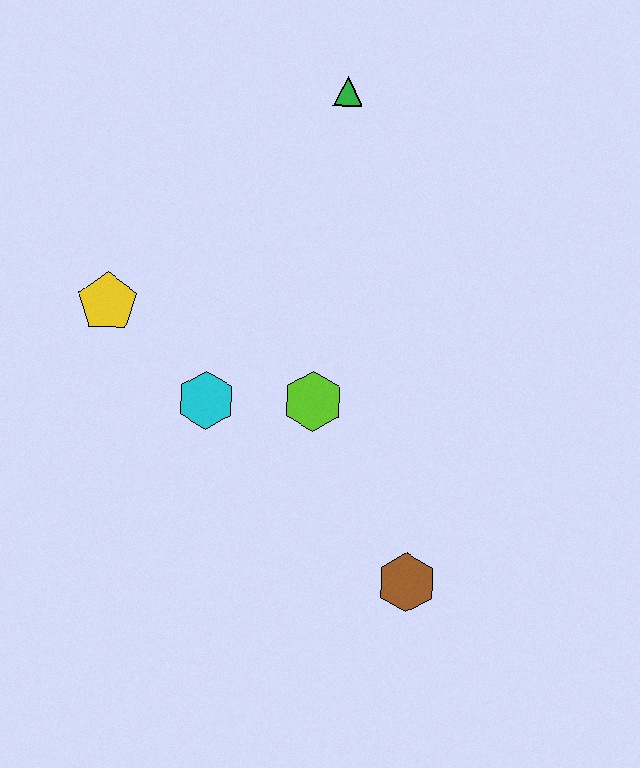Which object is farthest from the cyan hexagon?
The green triangle is farthest from the cyan hexagon.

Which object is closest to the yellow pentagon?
The cyan hexagon is closest to the yellow pentagon.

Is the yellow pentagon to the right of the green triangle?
No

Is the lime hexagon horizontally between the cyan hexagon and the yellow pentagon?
No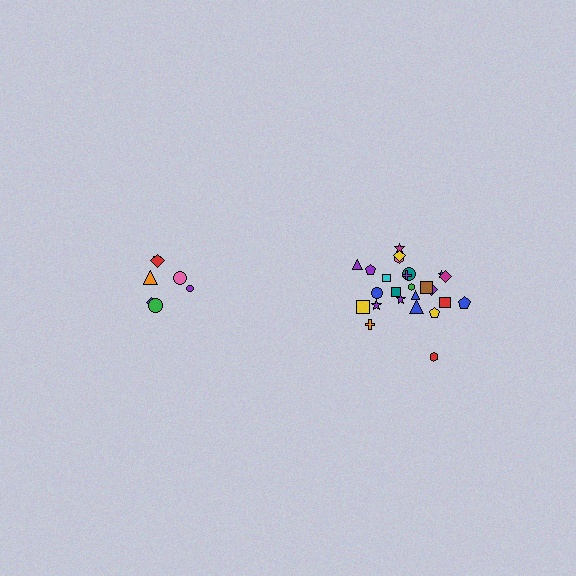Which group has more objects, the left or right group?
The right group.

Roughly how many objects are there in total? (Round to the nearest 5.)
Roughly 30 objects in total.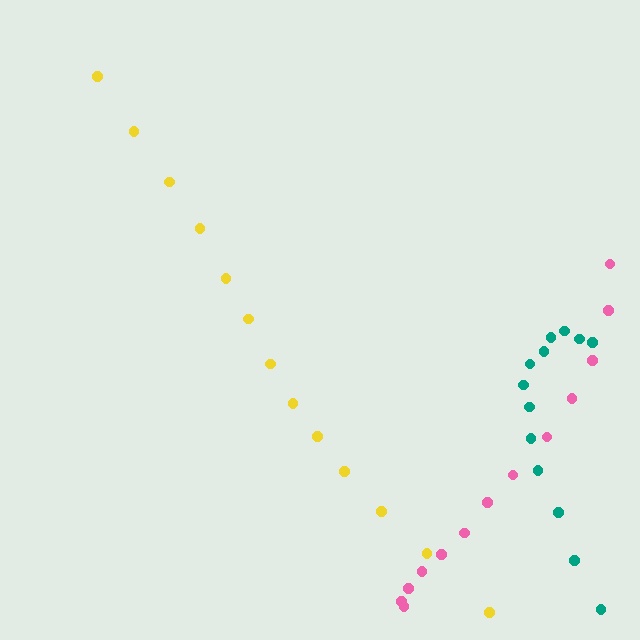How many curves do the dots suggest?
There are 3 distinct paths.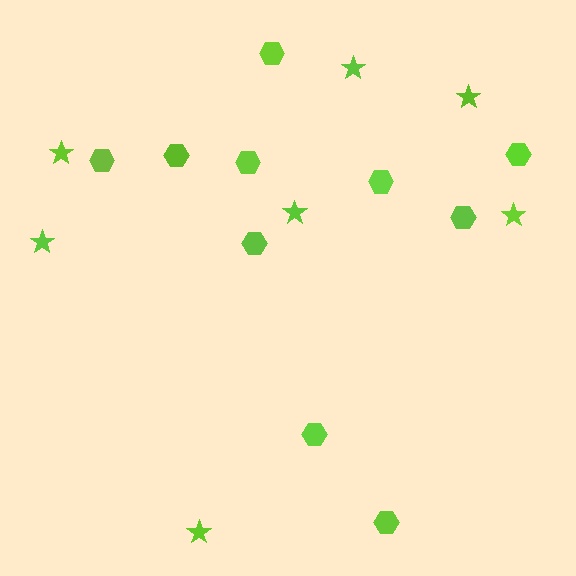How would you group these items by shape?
There are 2 groups: one group of hexagons (10) and one group of stars (7).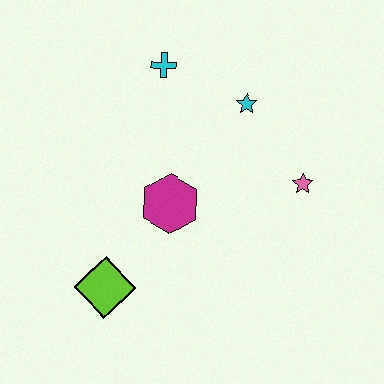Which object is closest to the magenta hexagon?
The lime diamond is closest to the magenta hexagon.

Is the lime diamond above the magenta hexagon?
No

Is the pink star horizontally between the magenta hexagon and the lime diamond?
No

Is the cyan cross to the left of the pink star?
Yes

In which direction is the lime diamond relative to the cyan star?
The lime diamond is below the cyan star.